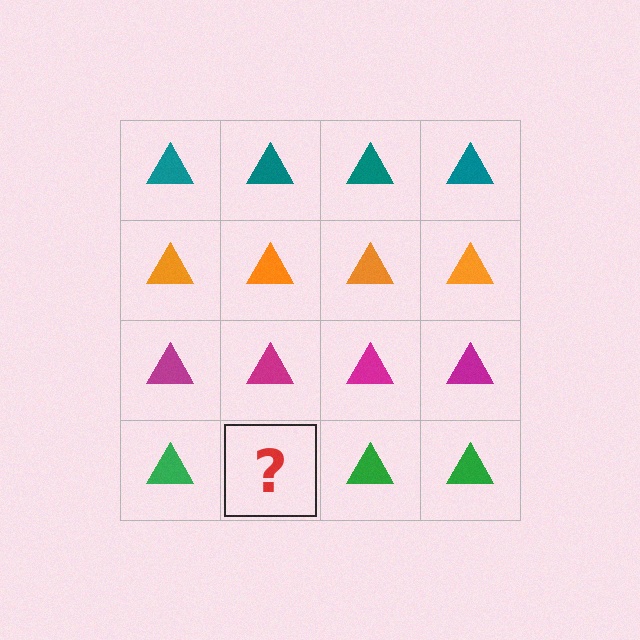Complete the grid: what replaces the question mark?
The question mark should be replaced with a green triangle.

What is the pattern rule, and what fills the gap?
The rule is that each row has a consistent color. The gap should be filled with a green triangle.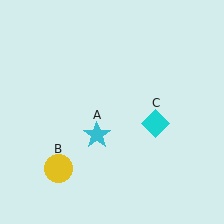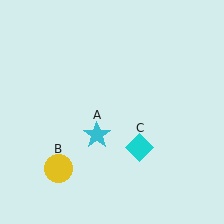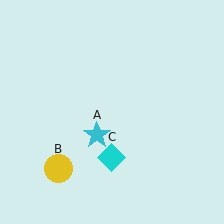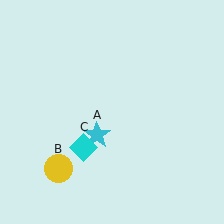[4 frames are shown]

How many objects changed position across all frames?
1 object changed position: cyan diamond (object C).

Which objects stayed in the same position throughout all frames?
Cyan star (object A) and yellow circle (object B) remained stationary.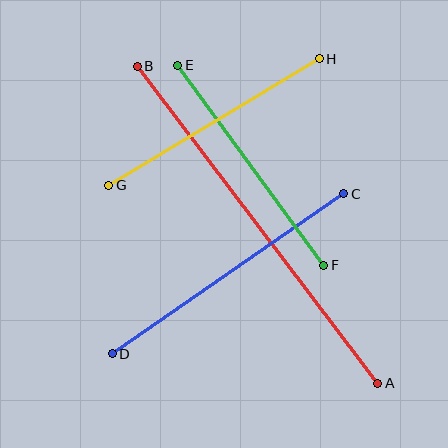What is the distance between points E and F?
The distance is approximately 248 pixels.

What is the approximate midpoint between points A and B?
The midpoint is at approximately (258, 225) pixels.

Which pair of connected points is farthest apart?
Points A and B are farthest apart.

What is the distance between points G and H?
The distance is approximately 246 pixels.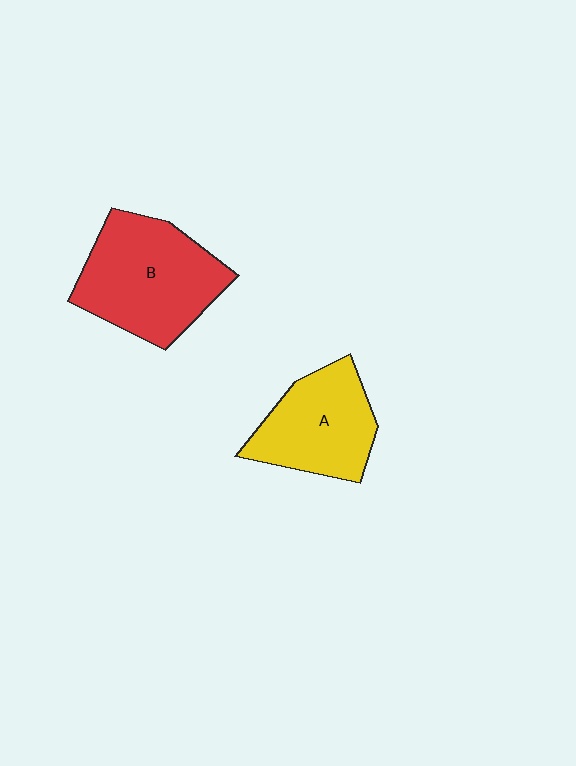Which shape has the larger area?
Shape B (red).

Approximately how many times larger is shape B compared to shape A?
Approximately 1.3 times.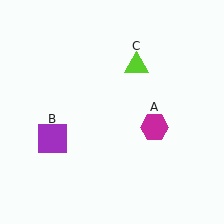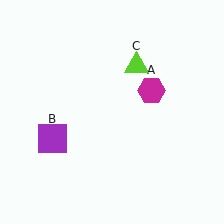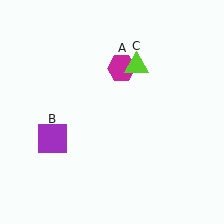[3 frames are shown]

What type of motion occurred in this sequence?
The magenta hexagon (object A) rotated counterclockwise around the center of the scene.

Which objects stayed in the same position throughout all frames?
Purple square (object B) and lime triangle (object C) remained stationary.